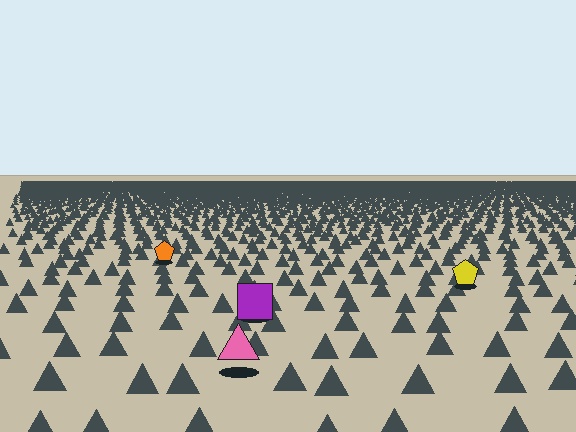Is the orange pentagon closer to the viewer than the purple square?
No. The purple square is closer — you can tell from the texture gradient: the ground texture is coarser near it.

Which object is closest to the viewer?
The pink triangle is closest. The texture marks near it are larger and more spread out.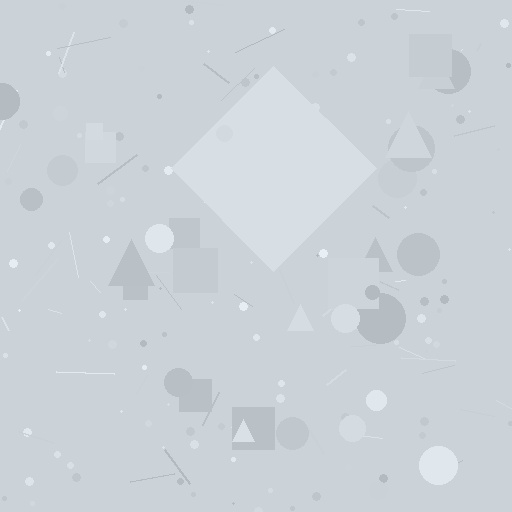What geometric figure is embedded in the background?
A diamond is embedded in the background.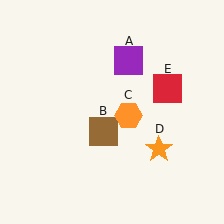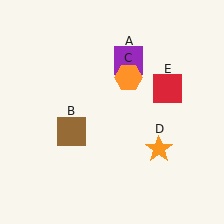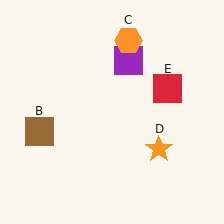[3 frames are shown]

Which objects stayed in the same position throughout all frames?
Purple square (object A) and orange star (object D) and red square (object E) remained stationary.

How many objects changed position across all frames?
2 objects changed position: brown square (object B), orange hexagon (object C).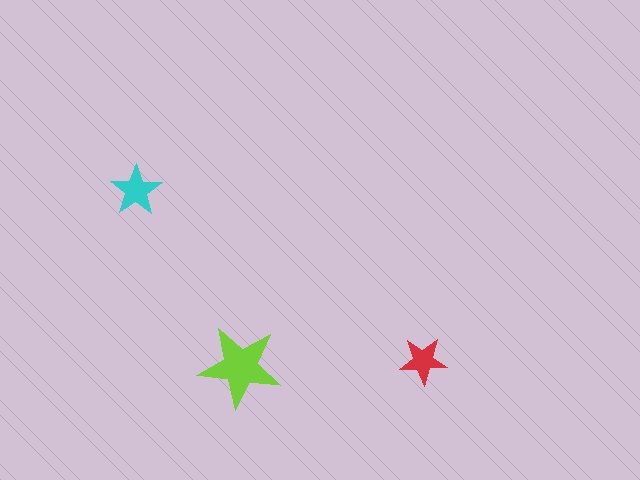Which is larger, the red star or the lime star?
The lime one.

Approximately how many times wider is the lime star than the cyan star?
About 1.5 times wider.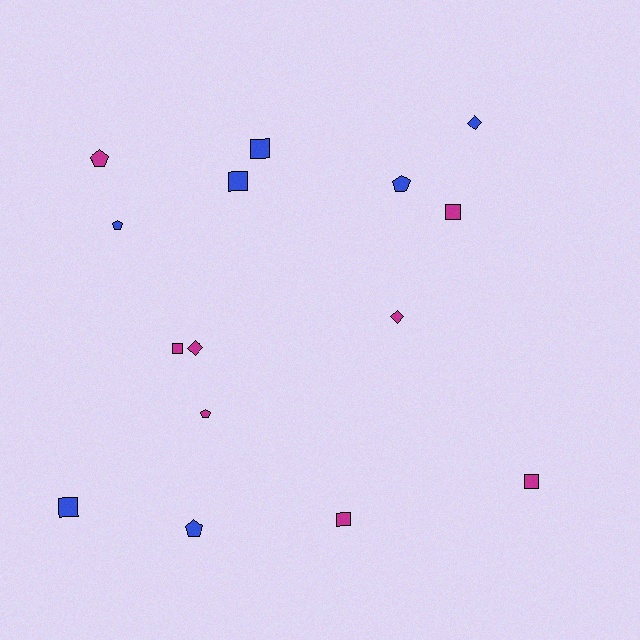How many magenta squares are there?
There are 4 magenta squares.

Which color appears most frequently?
Magenta, with 8 objects.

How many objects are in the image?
There are 15 objects.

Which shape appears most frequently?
Square, with 7 objects.